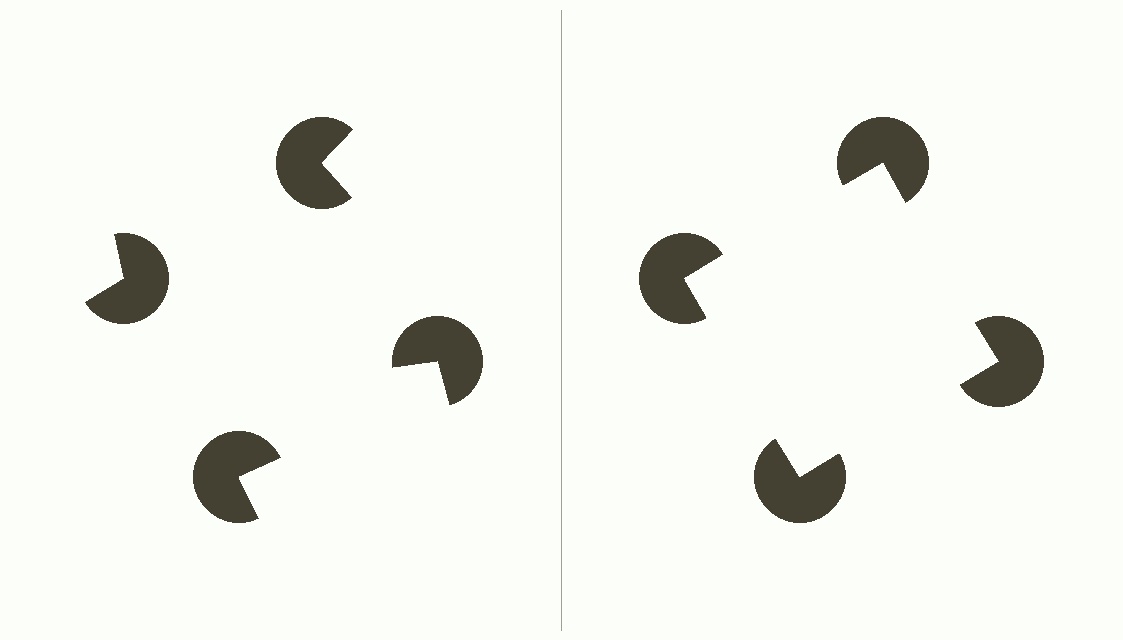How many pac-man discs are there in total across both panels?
8 — 4 on each side.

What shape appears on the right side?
An illusory square.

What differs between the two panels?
The pac-man discs are positioned identically on both sides; only the wedge orientations differ. On the right they align to a square; on the left they are misaligned.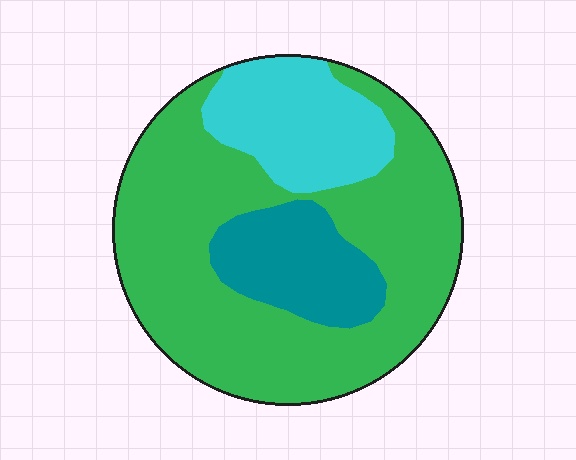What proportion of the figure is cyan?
Cyan covers roughly 20% of the figure.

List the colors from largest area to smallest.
From largest to smallest: green, cyan, teal.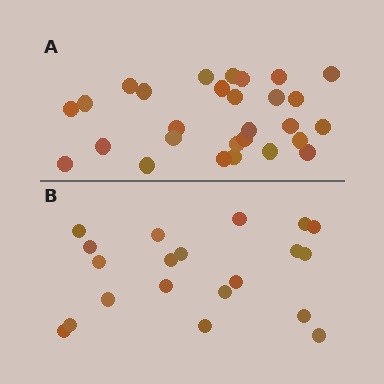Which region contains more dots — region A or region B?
Region A (the top region) has more dots.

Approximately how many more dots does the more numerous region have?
Region A has roughly 8 or so more dots than region B.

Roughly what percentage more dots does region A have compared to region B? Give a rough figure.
About 40% more.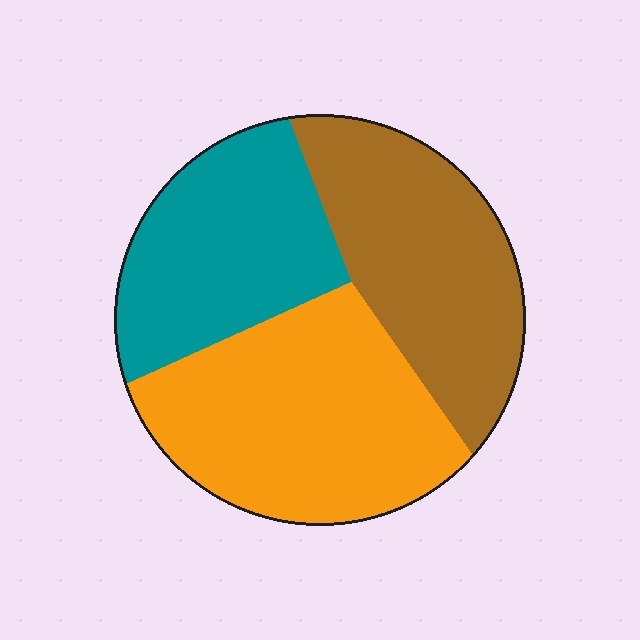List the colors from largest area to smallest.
From largest to smallest: orange, brown, teal.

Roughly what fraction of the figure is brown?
Brown takes up between a sixth and a third of the figure.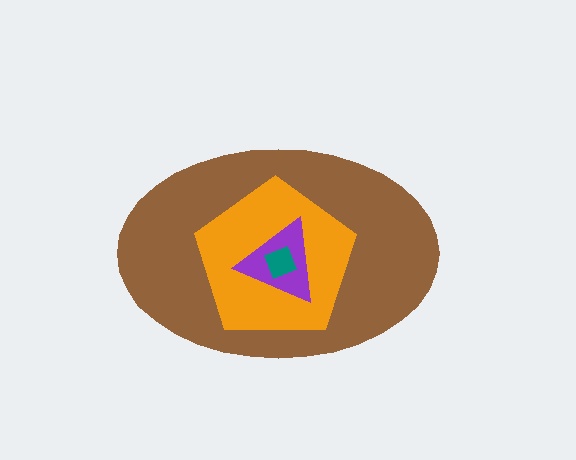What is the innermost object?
The teal square.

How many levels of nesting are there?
4.